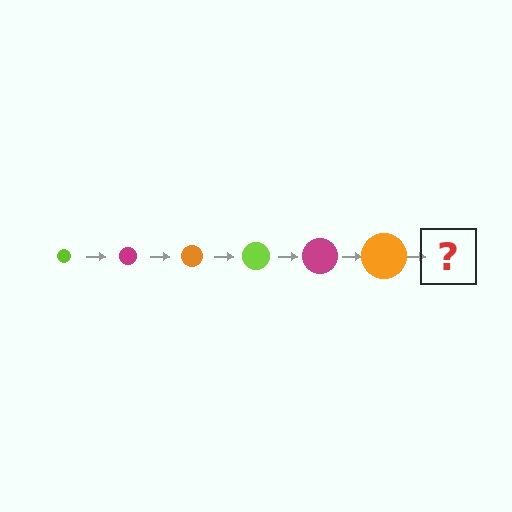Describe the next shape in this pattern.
It should be a lime circle, larger than the previous one.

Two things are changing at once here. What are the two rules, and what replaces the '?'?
The two rules are that the circle grows larger each step and the color cycles through lime, magenta, and orange. The '?' should be a lime circle, larger than the previous one.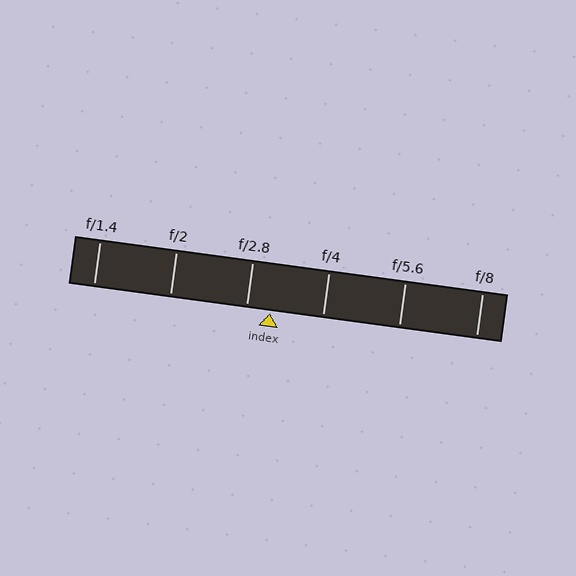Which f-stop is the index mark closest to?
The index mark is closest to f/2.8.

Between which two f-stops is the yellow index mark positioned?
The index mark is between f/2.8 and f/4.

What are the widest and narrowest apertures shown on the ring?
The widest aperture shown is f/1.4 and the narrowest is f/8.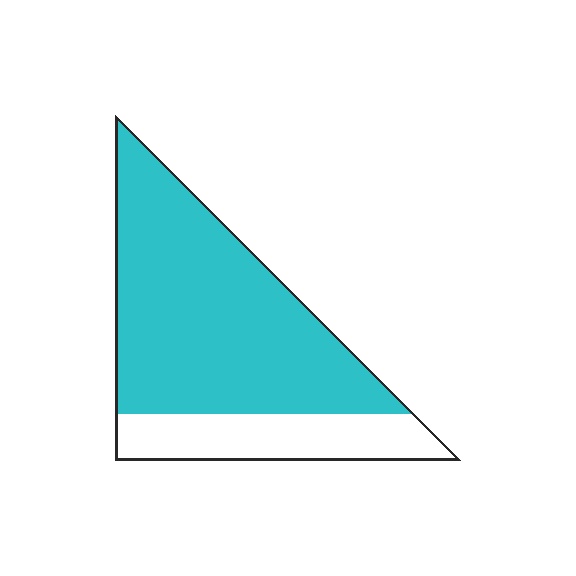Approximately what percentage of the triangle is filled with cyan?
Approximately 75%.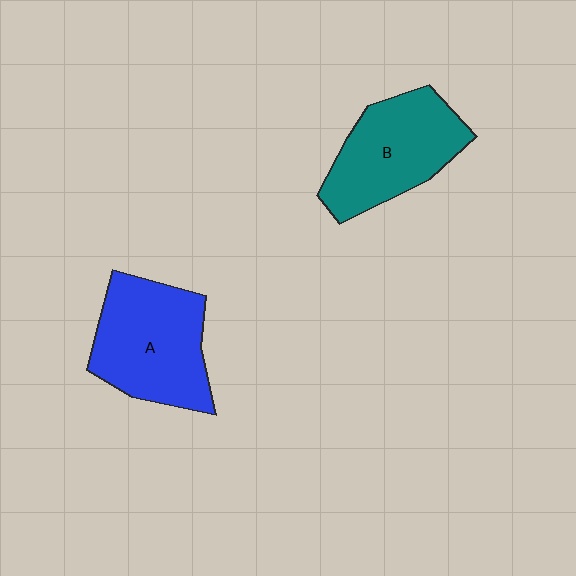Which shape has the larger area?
Shape A (blue).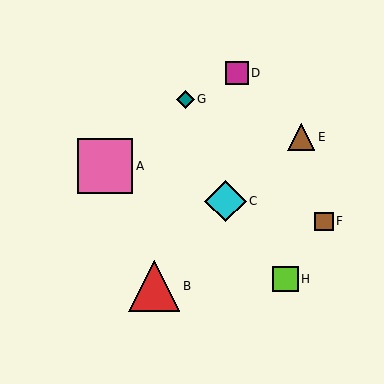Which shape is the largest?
The pink square (labeled A) is the largest.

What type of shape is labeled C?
Shape C is a cyan diamond.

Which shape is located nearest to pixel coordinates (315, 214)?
The brown square (labeled F) at (324, 221) is nearest to that location.